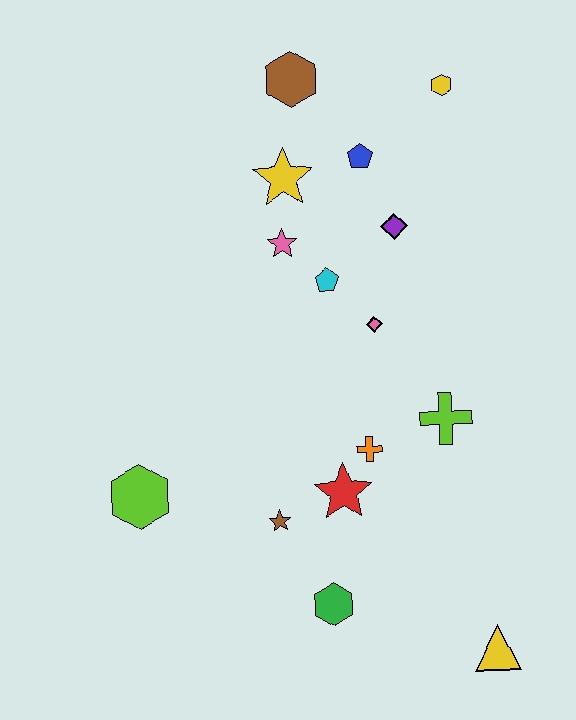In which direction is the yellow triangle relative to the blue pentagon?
The yellow triangle is below the blue pentagon.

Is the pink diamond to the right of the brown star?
Yes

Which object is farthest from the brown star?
The yellow hexagon is farthest from the brown star.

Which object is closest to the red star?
The orange cross is closest to the red star.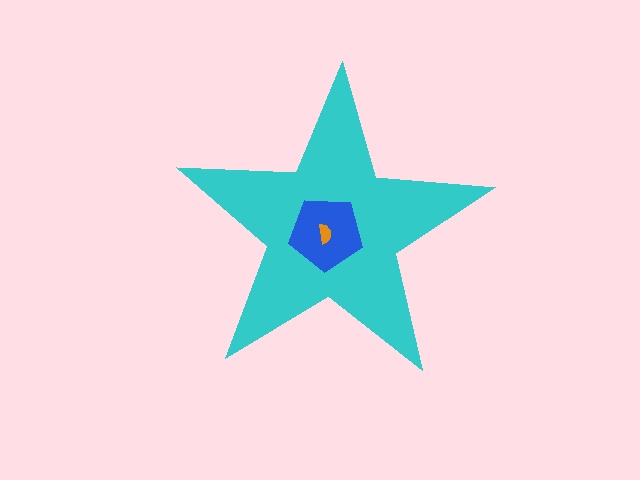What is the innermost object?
The orange semicircle.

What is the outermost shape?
The cyan star.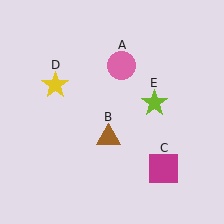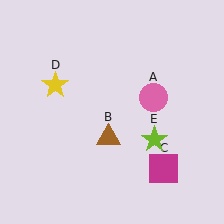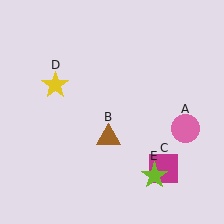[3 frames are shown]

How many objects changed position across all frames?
2 objects changed position: pink circle (object A), lime star (object E).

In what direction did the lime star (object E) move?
The lime star (object E) moved down.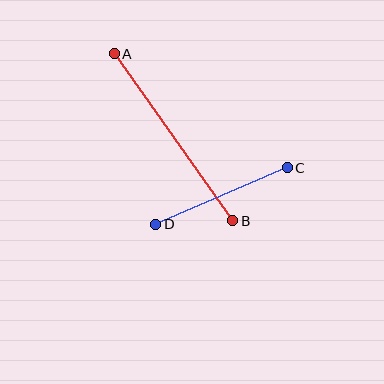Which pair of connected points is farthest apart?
Points A and B are farthest apart.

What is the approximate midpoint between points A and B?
The midpoint is at approximately (174, 137) pixels.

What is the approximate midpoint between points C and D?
The midpoint is at approximately (221, 196) pixels.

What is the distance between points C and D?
The distance is approximately 143 pixels.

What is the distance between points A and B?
The distance is approximately 205 pixels.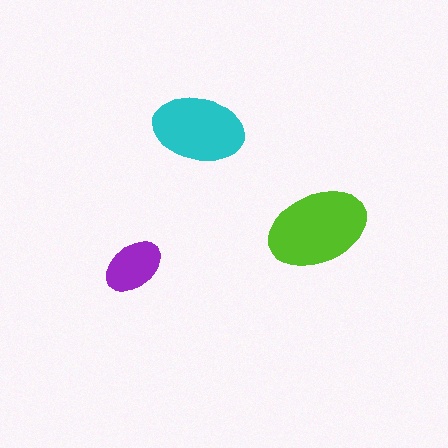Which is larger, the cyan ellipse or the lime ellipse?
The lime one.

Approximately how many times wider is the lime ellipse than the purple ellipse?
About 1.5 times wider.